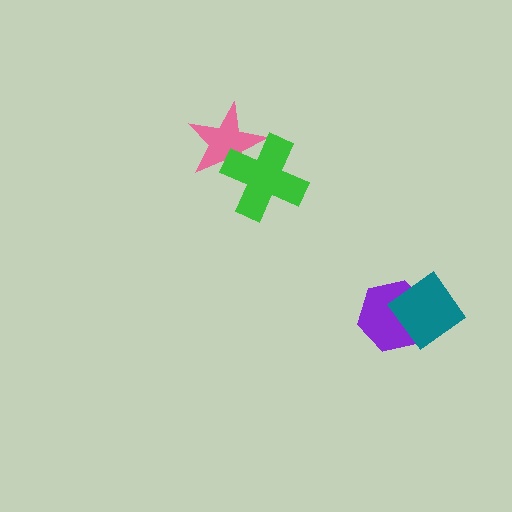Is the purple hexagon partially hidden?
Yes, it is partially covered by another shape.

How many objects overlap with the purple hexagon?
1 object overlaps with the purple hexagon.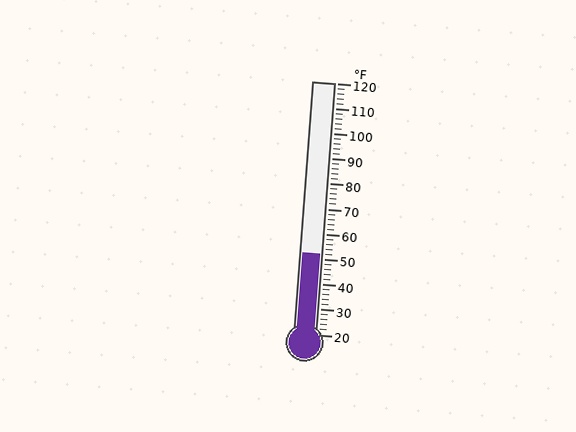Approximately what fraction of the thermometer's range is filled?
The thermometer is filled to approximately 30% of its range.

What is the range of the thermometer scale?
The thermometer scale ranges from 20°F to 120°F.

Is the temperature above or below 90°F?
The temperature is below 90°F.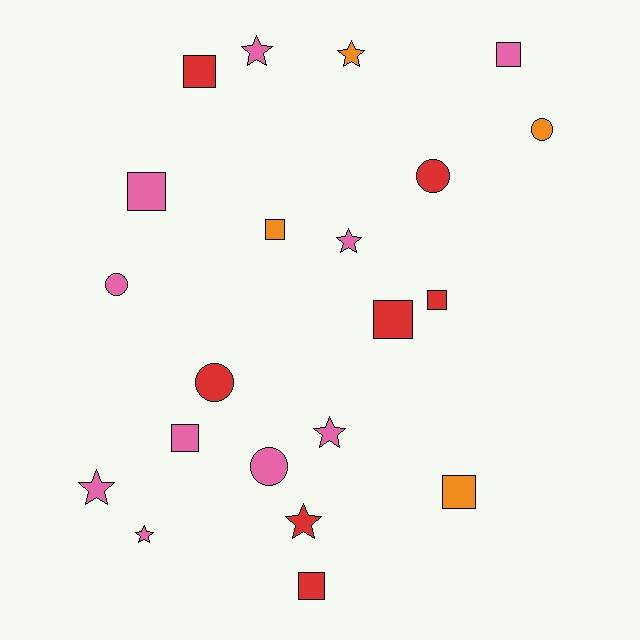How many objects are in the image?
There are 21 objects.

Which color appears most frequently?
Pink, with 10 objects.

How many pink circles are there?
There are 2 pink circles.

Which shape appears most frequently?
Square, with 9 objects.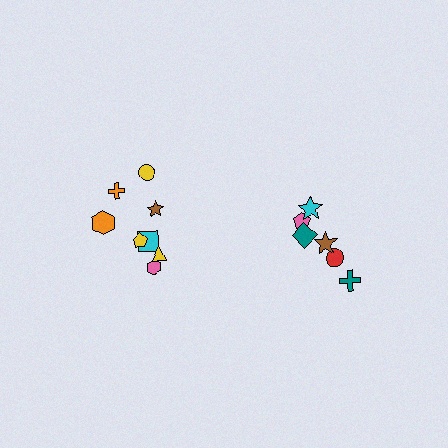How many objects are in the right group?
There are 6 objects.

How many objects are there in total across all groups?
There are 14 objects.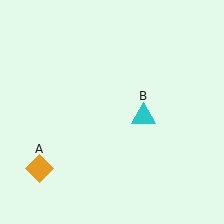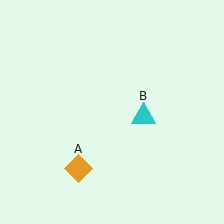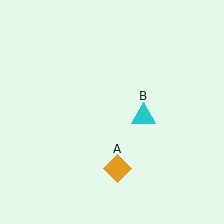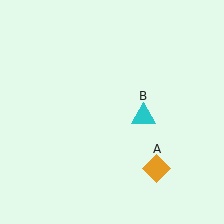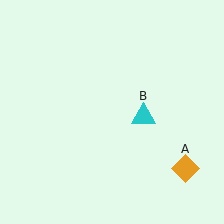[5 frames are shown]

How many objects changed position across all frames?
1 object changed position: orange diamond (object A).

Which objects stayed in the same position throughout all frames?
Cyan triangle (object B) remained stationary.